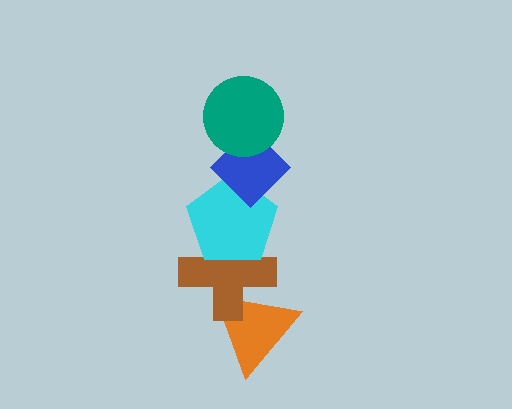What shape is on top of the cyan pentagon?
The blue diamond is on top of the cyan pentagon.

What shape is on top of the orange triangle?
The brown cross is on top of the orange triangle.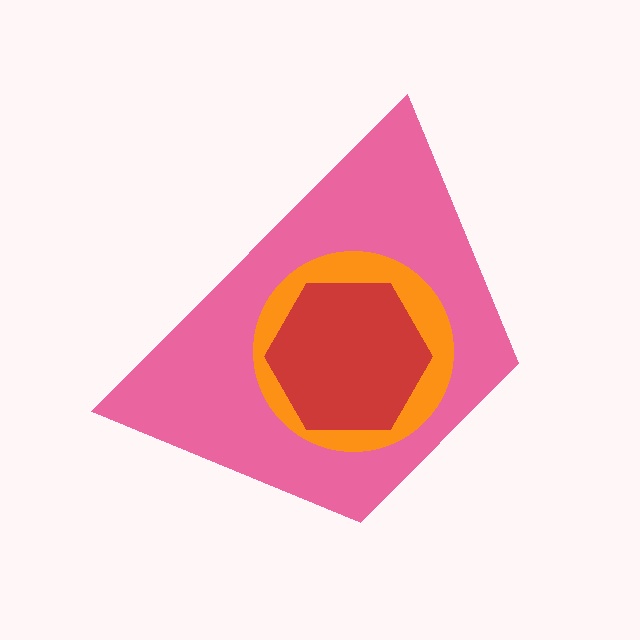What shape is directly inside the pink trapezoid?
The orange circle.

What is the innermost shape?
The red hexagon.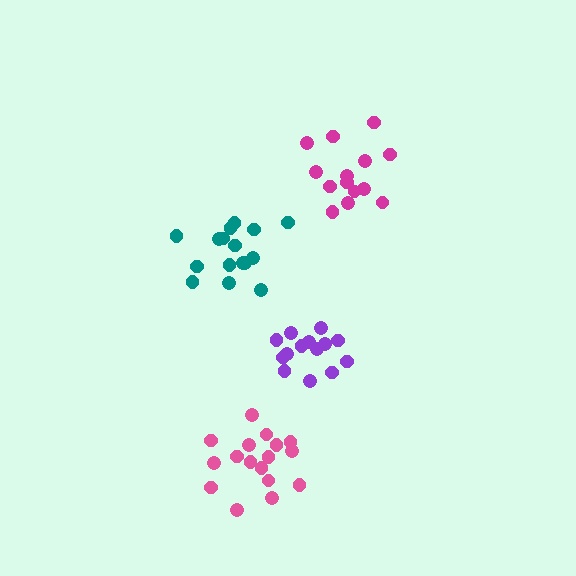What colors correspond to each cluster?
The clusters are colored: magenta, teal, pink, purple.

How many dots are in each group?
Group 1: 14 dots, Group 2: 16 dots, Group 3: 17 dots, Group 4: 14 dots (61 total).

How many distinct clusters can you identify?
There are 4 distinct clusters.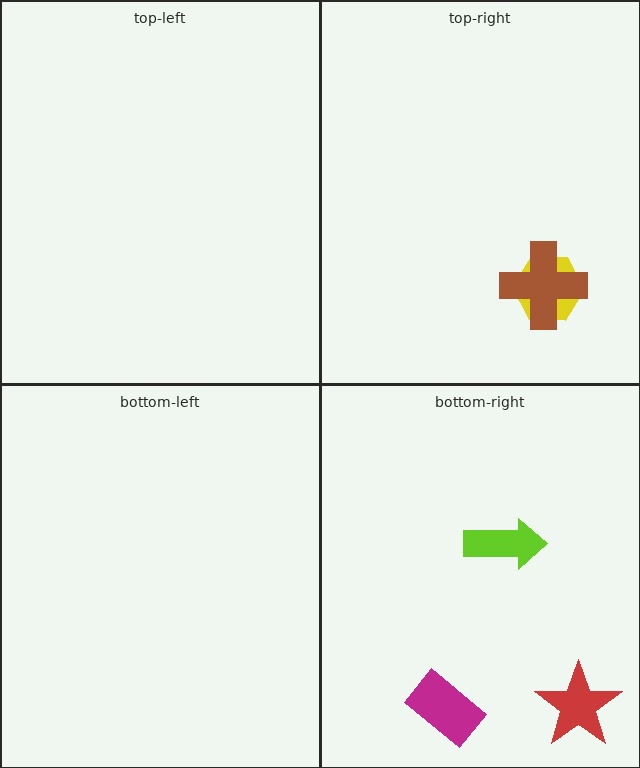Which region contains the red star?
The bottom-right region.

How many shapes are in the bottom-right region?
3.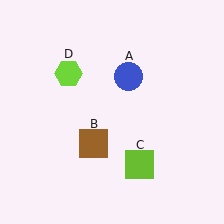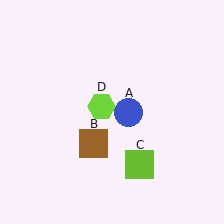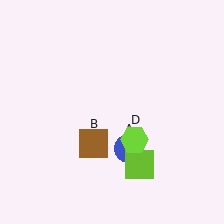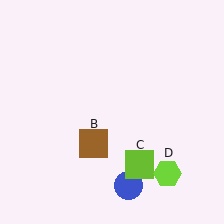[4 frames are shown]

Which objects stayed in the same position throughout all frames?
Brown square (object B) and lime square (object C) remained stationary.